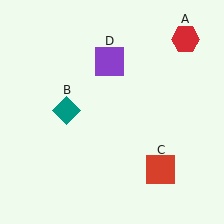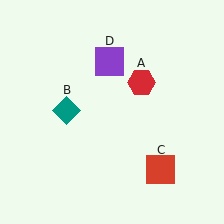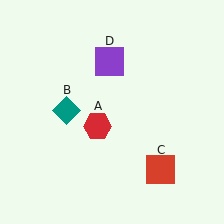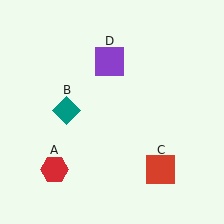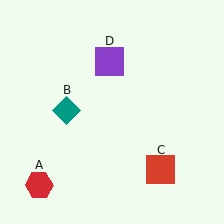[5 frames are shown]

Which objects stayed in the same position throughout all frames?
Teal diamond (object B) and red square (object C) and purple square (object D) remained stationary.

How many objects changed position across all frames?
1 object changed position: red hexagon (object A).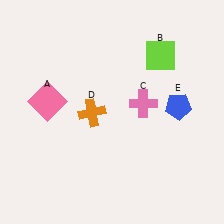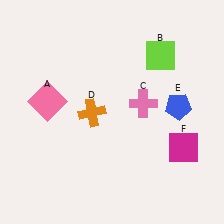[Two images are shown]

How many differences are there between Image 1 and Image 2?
There is 1 difference between the two images.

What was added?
A magenta square (F) was added in Image 2.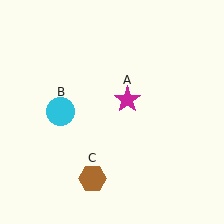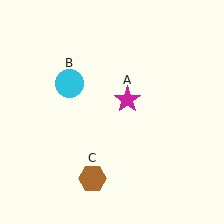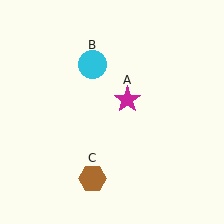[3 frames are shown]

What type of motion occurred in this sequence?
The cyan circle (object B) rotated clockwise around the center of the scene.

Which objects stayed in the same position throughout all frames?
Magenta star (object A) and brown hexagon (object C) remained stationary.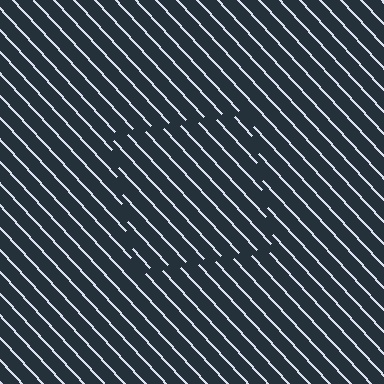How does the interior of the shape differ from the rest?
The interior of the shape contains the same grating, shifted by half a period — the contour is defined by the phase discontinuity where line-ends from the inner and outer gratings abut.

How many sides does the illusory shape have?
4 sides — the line-ends trace a square.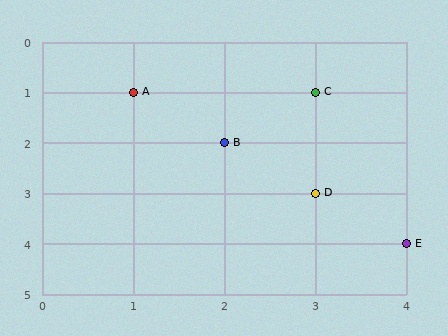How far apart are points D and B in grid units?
Points D and B are 1 column and 1 row apart (about 1.4 grid units diagonally).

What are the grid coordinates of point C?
Point C is at grid coordinates (3, 1).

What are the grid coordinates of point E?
Point E is at grid coordinates (4, 4).